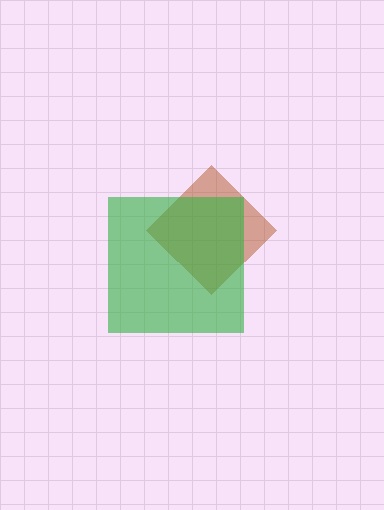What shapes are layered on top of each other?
The layered shapes are: a brown diamond, a green square.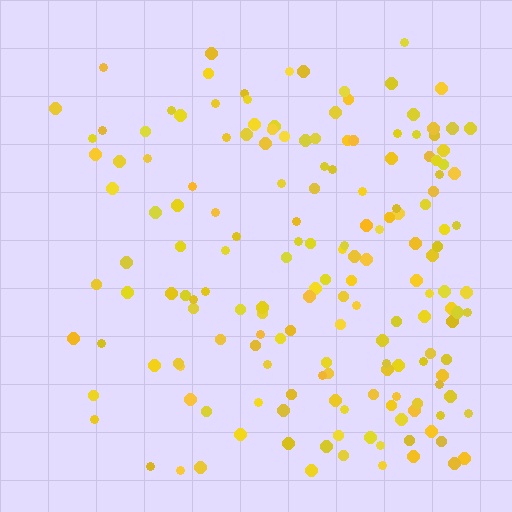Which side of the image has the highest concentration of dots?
The right.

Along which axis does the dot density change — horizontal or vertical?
Horizontal.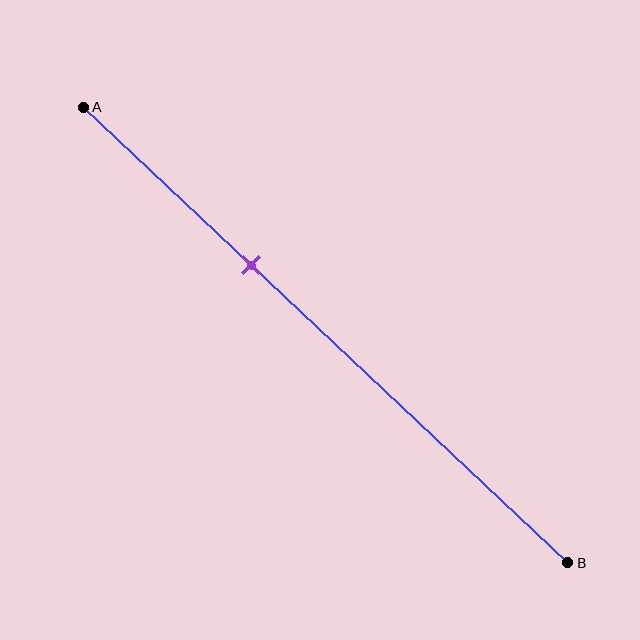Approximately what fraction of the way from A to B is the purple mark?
The purple mark is approximately 35% of the way from A to B.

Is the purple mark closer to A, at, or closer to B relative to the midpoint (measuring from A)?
The purple mark is closer to point A than the midpoint of segment AB.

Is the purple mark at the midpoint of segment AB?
No, the mark is at about 35% from A, not at the 50% midpoint.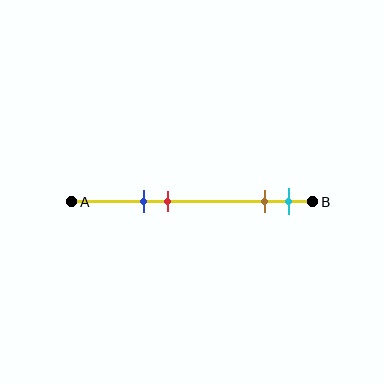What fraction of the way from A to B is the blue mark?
The blue mark is approximately 30% (0.3) of the way from A to B.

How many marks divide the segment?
There are 4 marks dividing the segment.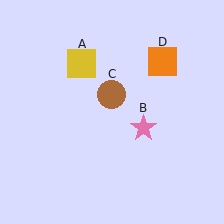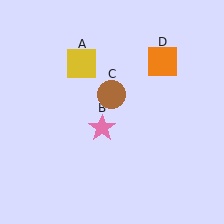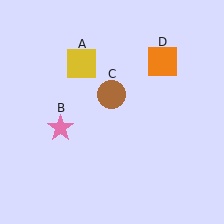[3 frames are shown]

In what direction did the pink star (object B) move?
The pink star (object B) moved left.